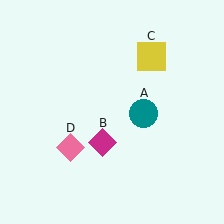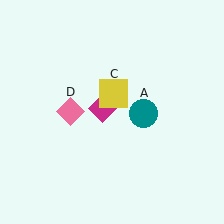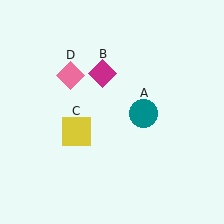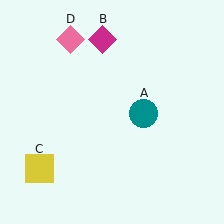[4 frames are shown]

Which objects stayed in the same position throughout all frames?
Teal circle (object A) remained stationary.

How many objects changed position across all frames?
3 objects changed position: magenta diamond (object B), yellow square (object C), pink diamond (object D).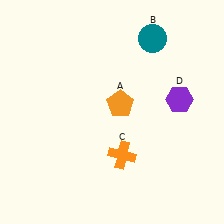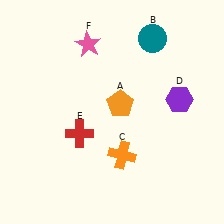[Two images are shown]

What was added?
A red cross (E), a pink star (F) were added in Image 2.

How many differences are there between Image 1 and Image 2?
There are 2 differences between the two images.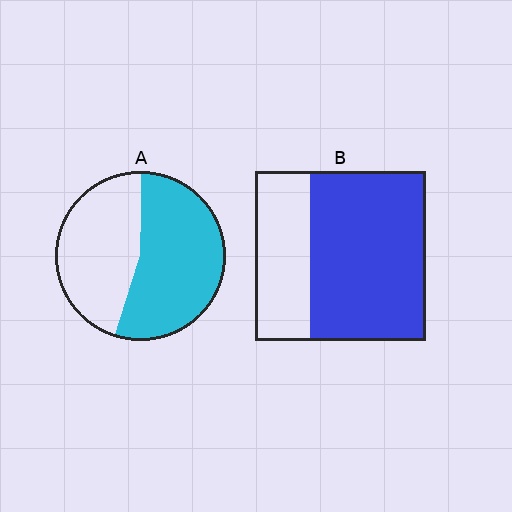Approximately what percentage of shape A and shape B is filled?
A is approximately 55% and B is approximately 70%.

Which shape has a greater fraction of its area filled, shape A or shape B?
Shape B.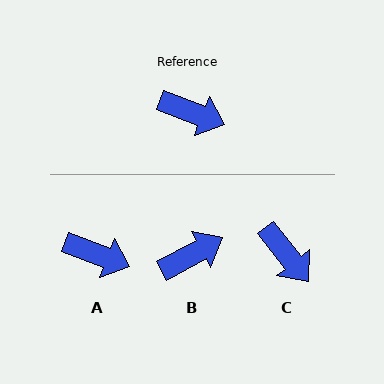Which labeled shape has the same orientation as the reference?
A.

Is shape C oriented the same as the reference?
No, it is off by about 30 degrees.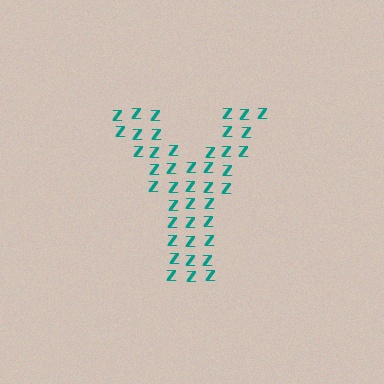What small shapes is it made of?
It is made of small letter Z's.